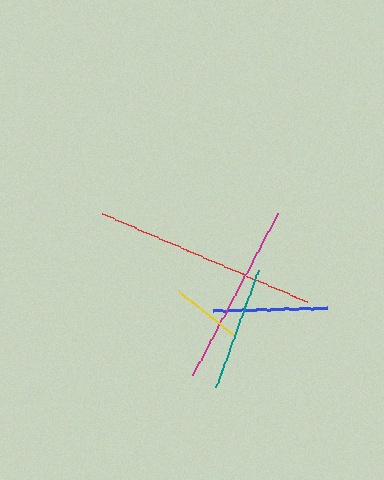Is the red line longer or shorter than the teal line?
The red line is longer than the teal line.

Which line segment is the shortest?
The yellow line is the shortest at approximately 70 pixels.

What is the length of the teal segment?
The teal segment is approximately 125 pixels long.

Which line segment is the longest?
The red line is the longest at approximately 224 pixels.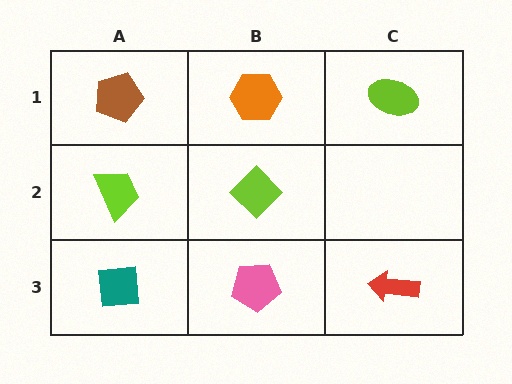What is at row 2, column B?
A lime diamond.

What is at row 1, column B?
An orange hexagon.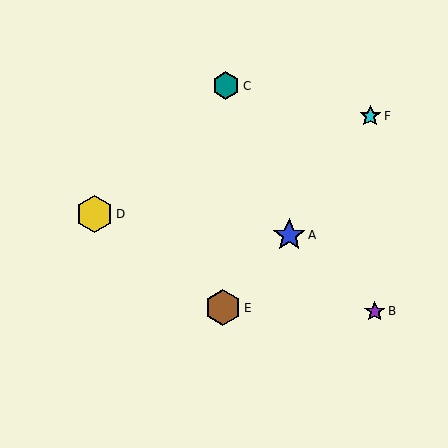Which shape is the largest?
The yellow hexagon (labeled D) is the largest.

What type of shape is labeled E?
Shape E is a brown hexagon.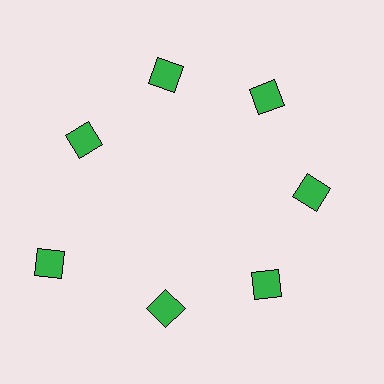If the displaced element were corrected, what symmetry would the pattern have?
It would have 7-fold rotational symmetry — the pattern would map onto itself every 51 degrees.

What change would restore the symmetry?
The symmetry would be restored by moving it inward, back onto the ring so that all 7 diamonds sit at equal angles and equal distance from the center.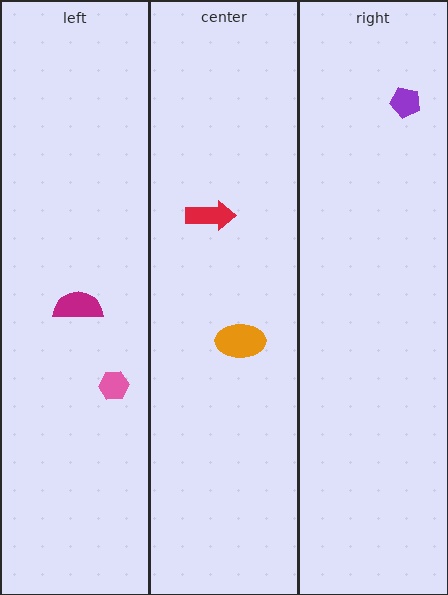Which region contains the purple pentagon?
The right region.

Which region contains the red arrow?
The center region.